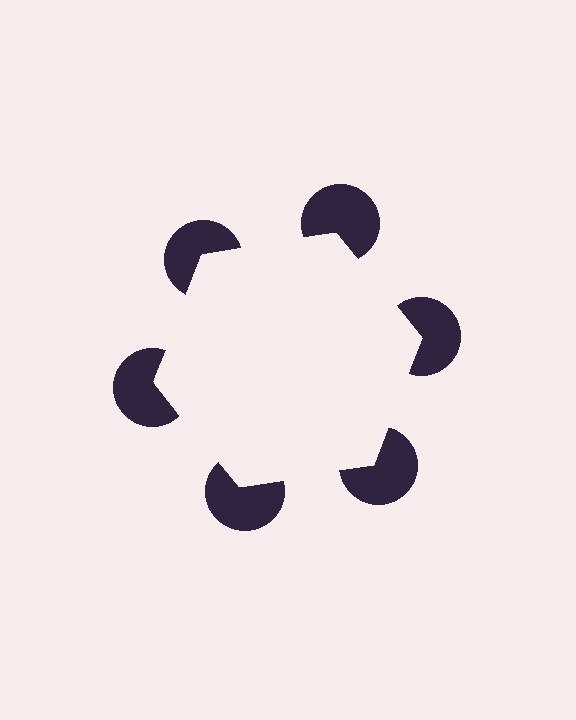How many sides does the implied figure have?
6 sides.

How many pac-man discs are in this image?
There are 6 — one at each vertex of the illusory hexagon.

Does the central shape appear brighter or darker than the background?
It typically appears slightly brighter than the background, even though no actual brightness change is drawn.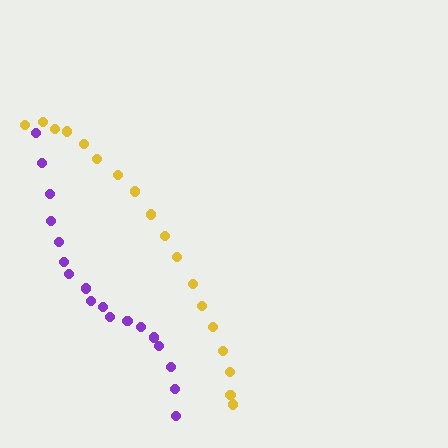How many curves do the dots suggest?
There are 2 distinct paths.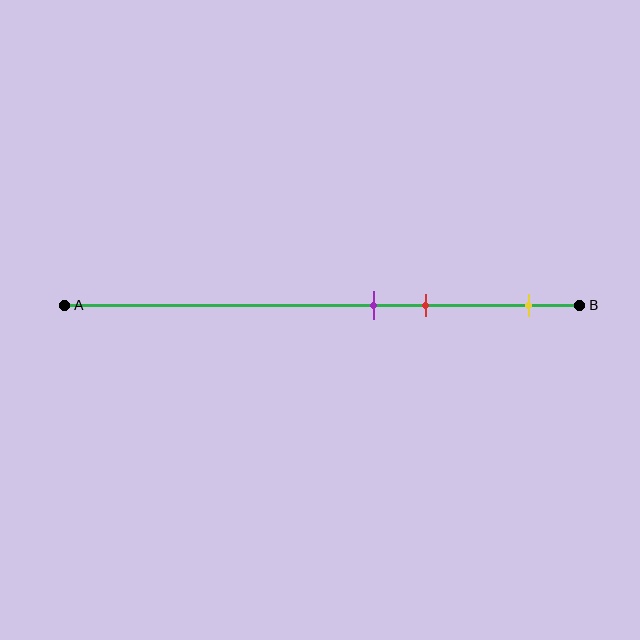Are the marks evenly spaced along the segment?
No, the marks are not evenly spaced.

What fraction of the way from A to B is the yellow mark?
The yellow mark is approximately 90% (0.9) of the way from A to B.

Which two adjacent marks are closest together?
The purple and red marks are the closest adjacent pair.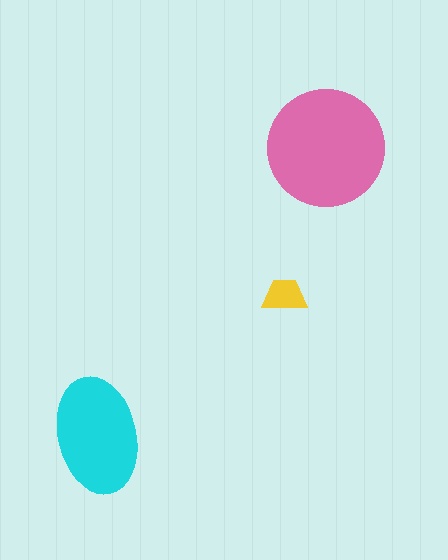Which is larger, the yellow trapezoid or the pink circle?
The pink circle.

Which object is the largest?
The pink circle.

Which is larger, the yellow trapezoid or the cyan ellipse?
The cyan ellipse.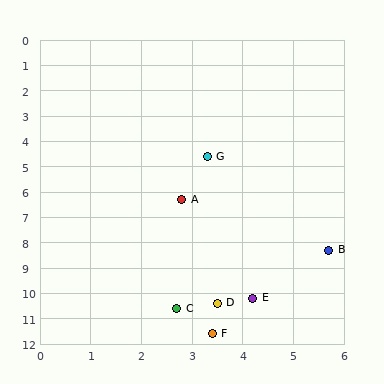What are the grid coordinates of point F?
Point F is at approximately (3.4, 11.6).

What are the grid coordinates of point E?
Point E is at approximately (4.2, 10.2).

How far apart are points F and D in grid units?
Points F and D are about 1.2 grid units apart.